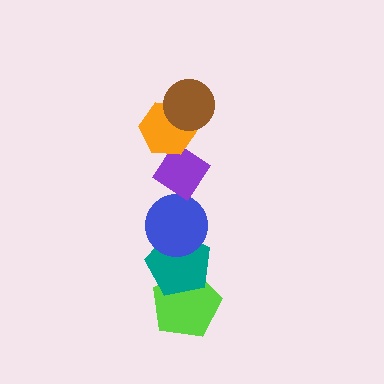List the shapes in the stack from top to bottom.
From top to bottom: the brown circle, the orange hexagon, the purple diamond, the blue circle, the teal pentagon, the lime pentagon.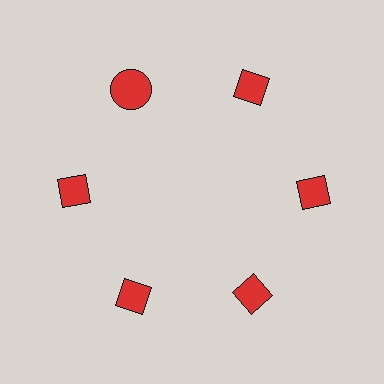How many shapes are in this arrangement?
There are 6 shapes arranged in a ring pattern.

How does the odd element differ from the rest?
It has a different shape: circle instead of diamond.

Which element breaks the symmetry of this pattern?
The red circle at roughly the 11 o'clock position breaks the symmetry. All other shapes are red diamonds.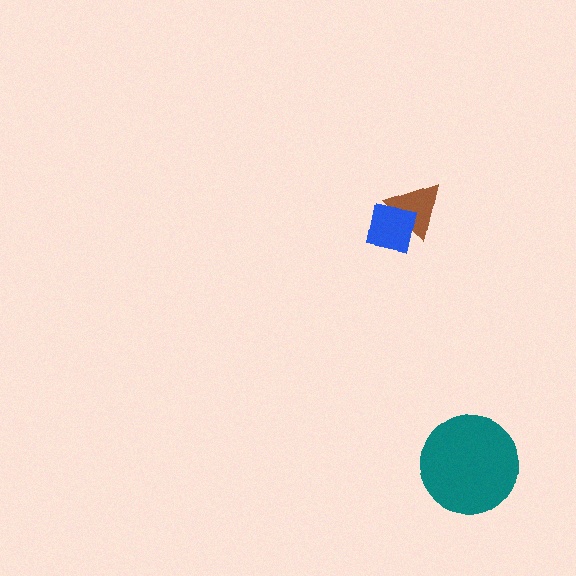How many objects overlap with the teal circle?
0 objects overlap with the teal circle.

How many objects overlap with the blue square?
1 object overlaps with the blue square.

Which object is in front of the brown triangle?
The blue square is in front of the brown triangle.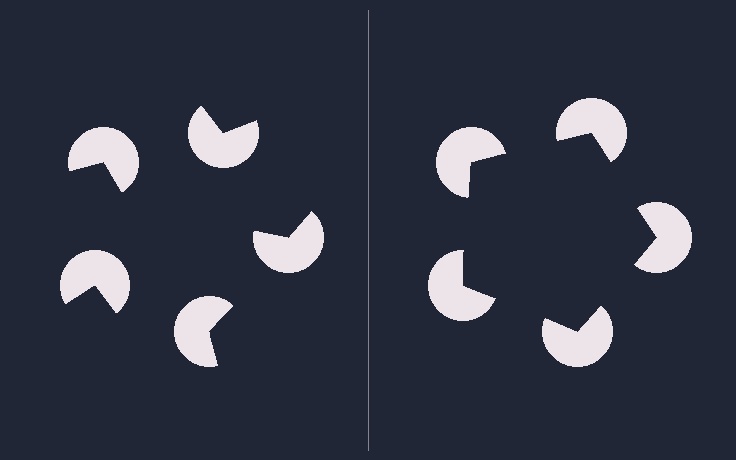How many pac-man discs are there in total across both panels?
10 — 5 on each side.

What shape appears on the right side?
An illusory pentagon.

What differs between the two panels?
The pac-man discs are positioned identically on both sides; only the wedge orientations differ. On the right they align to a pentagon; on the left they are misaligned.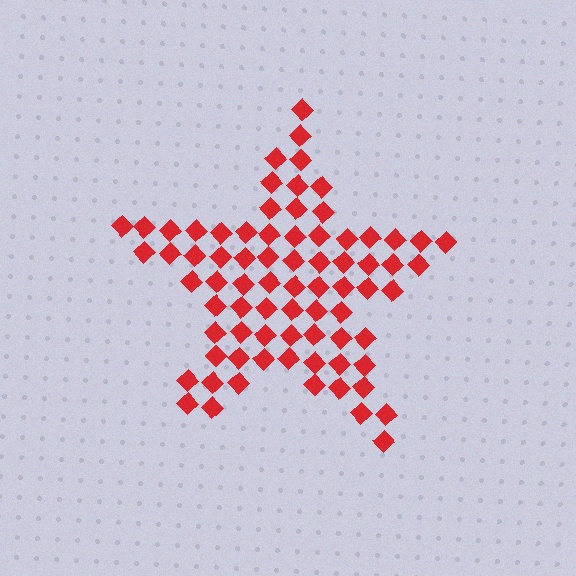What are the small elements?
The small elements are diamonds.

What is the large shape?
The large shape is a star.